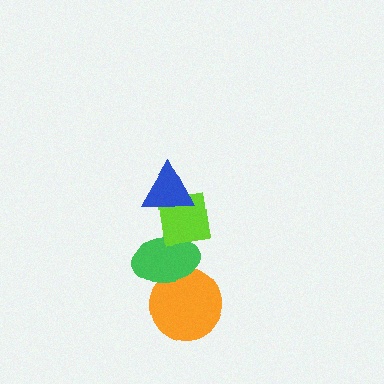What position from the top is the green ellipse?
The green ellipse is 3rd from the top.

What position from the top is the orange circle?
The orange circle is 4th from the top.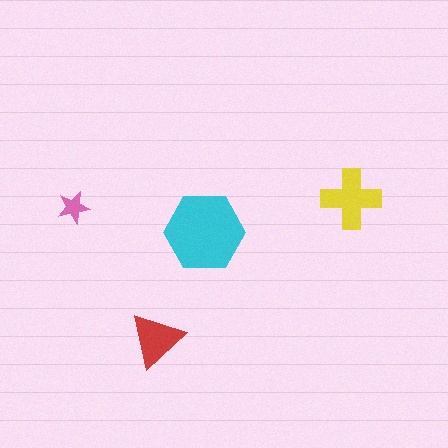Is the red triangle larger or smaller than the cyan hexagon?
Smaller.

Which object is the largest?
The cyan hexagon.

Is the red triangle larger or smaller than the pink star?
Larger.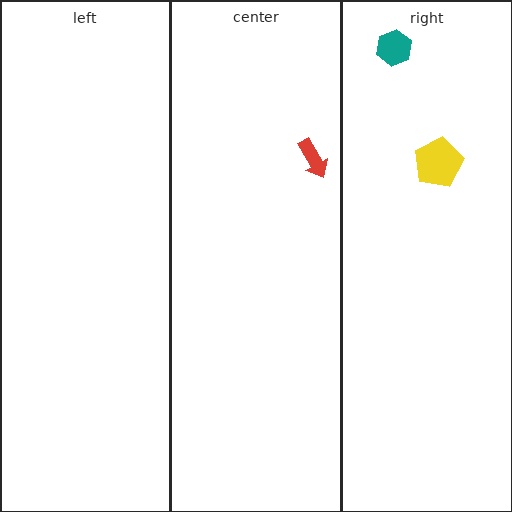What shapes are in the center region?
The red arrow.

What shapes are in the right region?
The teal hexagon, the yellow pentagon.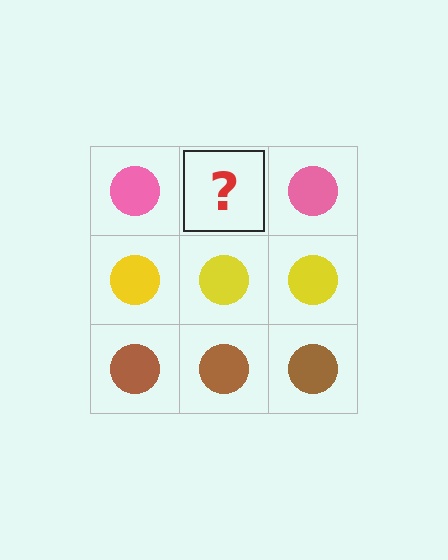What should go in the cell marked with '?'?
The missing cell should contain a pink circle.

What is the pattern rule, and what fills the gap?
The rule is that each row has a consistent color. The gap should be filled with a pink circle.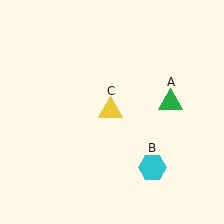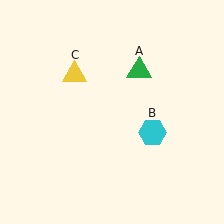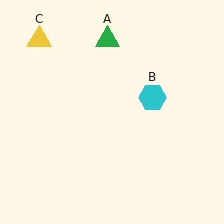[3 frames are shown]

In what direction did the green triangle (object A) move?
The green triangle (object A) moved up and to the left.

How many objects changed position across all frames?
3 objects changed position: green triangle (object A), cyan hexagon (object B), yellow triangle (object C).